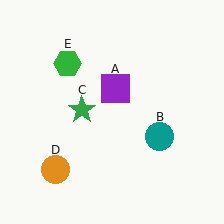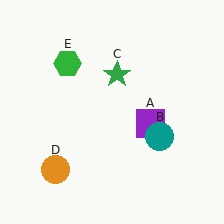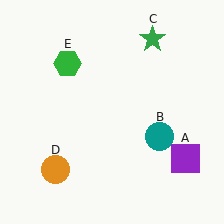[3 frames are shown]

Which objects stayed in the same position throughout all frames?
Teal circle (object B) and orange circle (object D) and green hexagon (object E) remained stationary.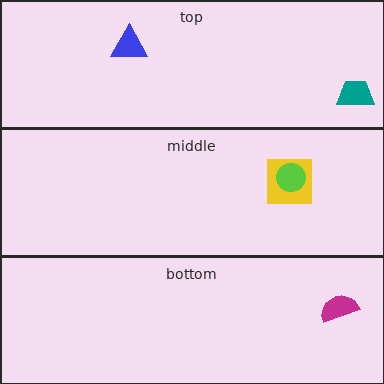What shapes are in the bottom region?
The magenta semicircle.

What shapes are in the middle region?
The yellow square, the lime circle.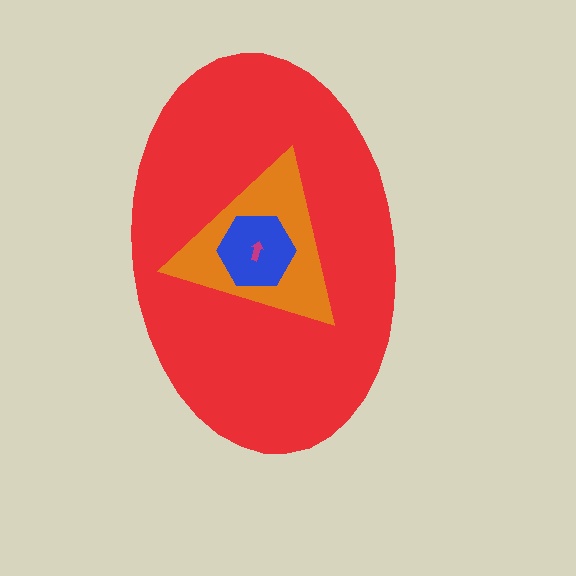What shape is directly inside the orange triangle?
The blue hexagon.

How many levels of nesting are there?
4.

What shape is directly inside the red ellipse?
The orange triangle.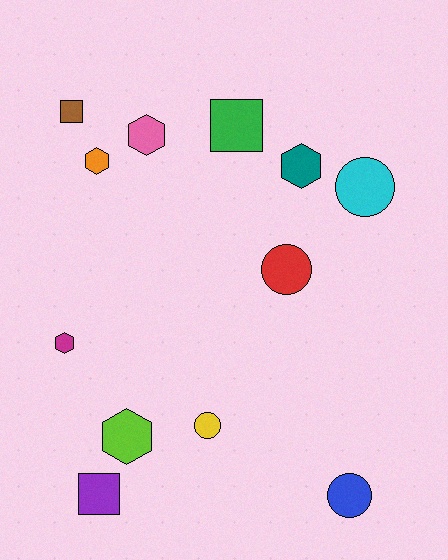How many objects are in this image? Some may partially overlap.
There are 12 objects.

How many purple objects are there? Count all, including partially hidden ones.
There is 1 purple object.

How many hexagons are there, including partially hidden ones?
There are 5 hexagons.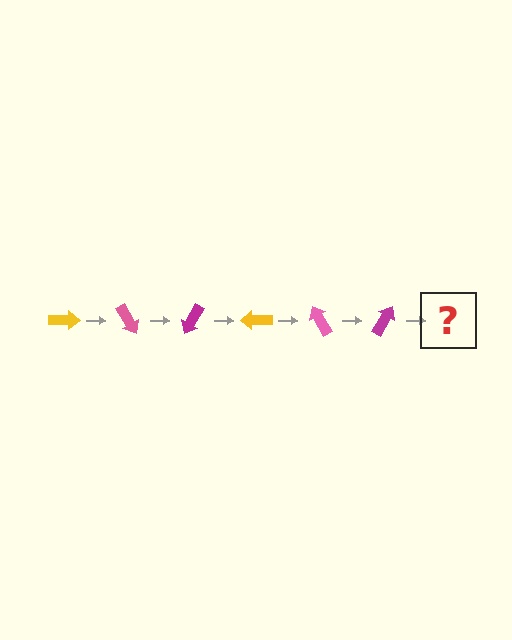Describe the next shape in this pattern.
It should be a yellow arrow, rotated 360 degrees from the start.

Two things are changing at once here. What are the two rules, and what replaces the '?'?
The two rules are that it rotates 60 degrees each step and the color cycles through yellow, pink, and magenta. The '?' should be a yellow arrow, rotated 360 degrees from the start.